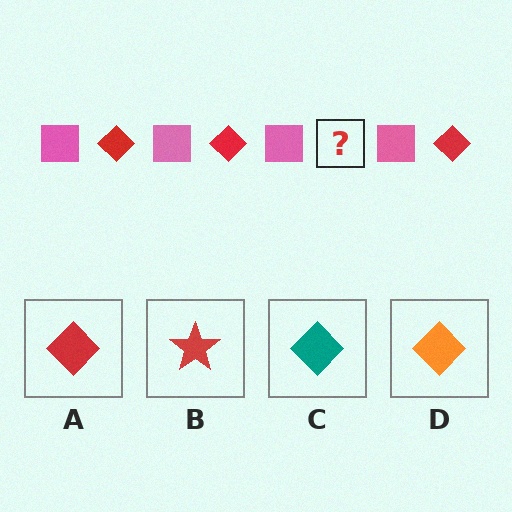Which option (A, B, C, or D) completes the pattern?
A.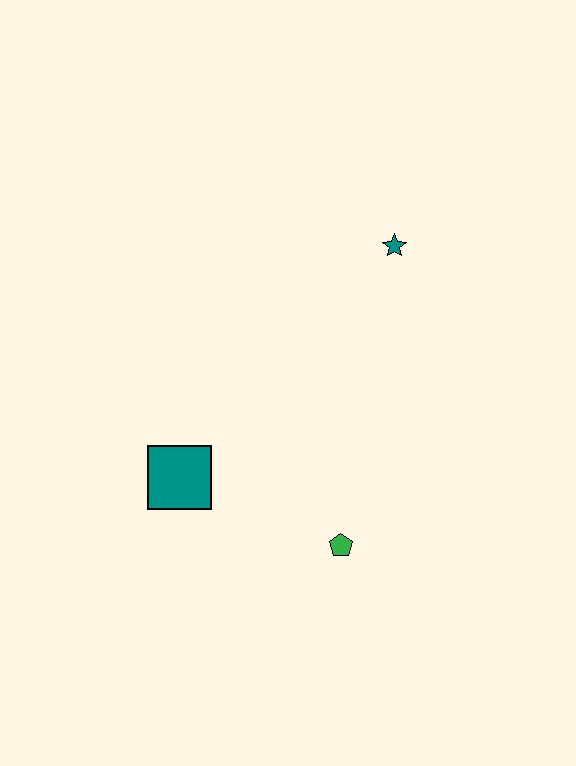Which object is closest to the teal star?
The green pentagon is closest to the teal star.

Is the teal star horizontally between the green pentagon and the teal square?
No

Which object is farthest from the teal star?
The teal square is farthest from the teal star.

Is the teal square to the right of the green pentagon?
No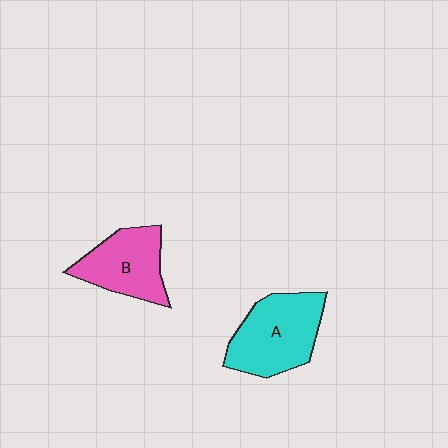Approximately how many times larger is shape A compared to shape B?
Approximately 1.2 times.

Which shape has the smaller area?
Shape B (pink).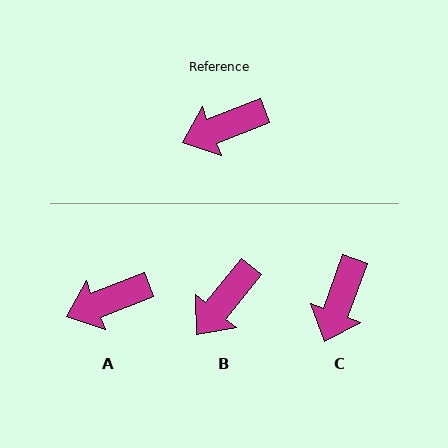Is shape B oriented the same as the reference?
No, it is off by about 30 degrees.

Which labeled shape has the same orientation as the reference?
A.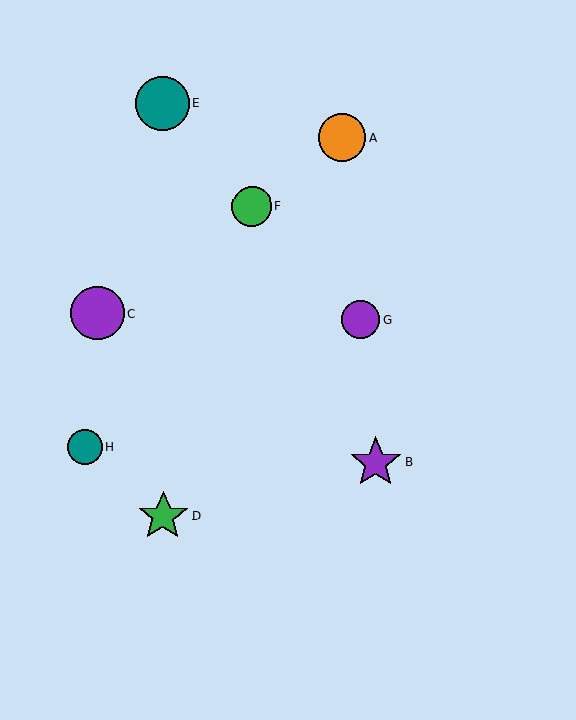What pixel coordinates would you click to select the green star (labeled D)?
Click at (163, 516) to select the green star D.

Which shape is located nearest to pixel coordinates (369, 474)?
The purple star (labeled B) at (376, 463) is nearest to that location.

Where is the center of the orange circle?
The center of the orange circle is at (342, 138).